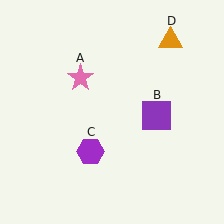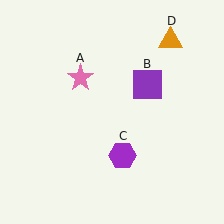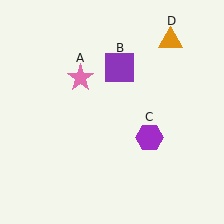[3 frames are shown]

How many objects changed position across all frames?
2 objects changed position: purple square (object B), purple hexagon (object C).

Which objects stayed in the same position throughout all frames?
Pink star (object A) and orange triangle (object D) remained stationary.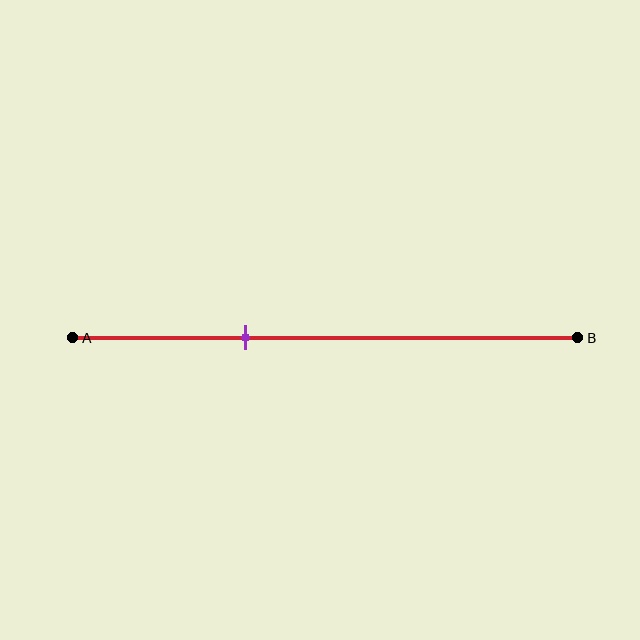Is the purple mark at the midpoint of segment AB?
No, the mark is at about 35% from A, not at the 50% midpoint.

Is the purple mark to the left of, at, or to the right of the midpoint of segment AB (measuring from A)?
The purple mark is to the left of the midpoint of segment AB.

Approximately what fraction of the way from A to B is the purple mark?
The purple mark is approximately 35% of the way from A to B.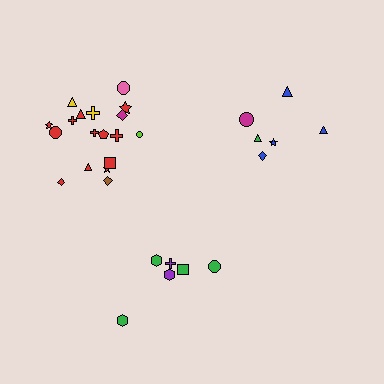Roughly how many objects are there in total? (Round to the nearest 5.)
Roughly 30 objects in total.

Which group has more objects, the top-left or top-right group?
The top-left group.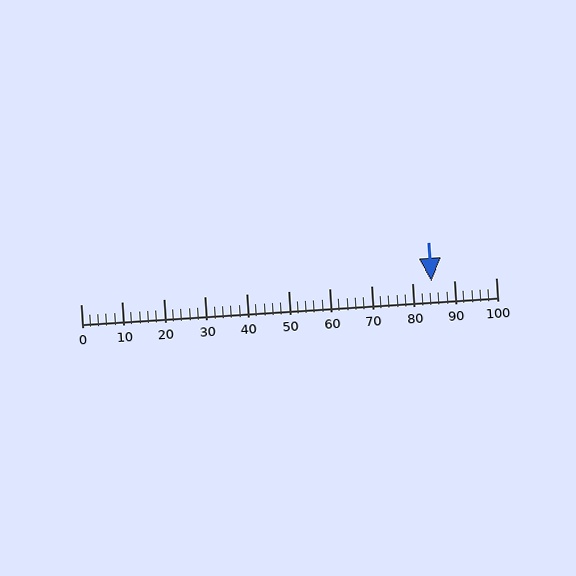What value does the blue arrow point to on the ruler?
The blue arrow points to approximately 85.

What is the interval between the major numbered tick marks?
The major tick marks are spaced 10 units apart.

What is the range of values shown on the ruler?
The ruler shows values from 0 to 100.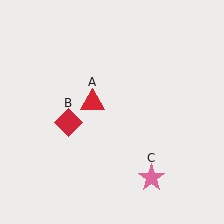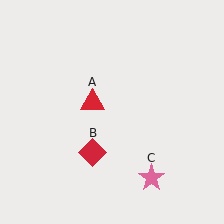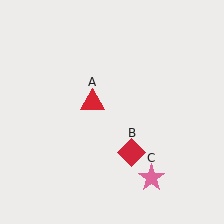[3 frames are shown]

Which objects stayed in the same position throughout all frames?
Red triangle (object A) and pink star (object C) remained stationary.